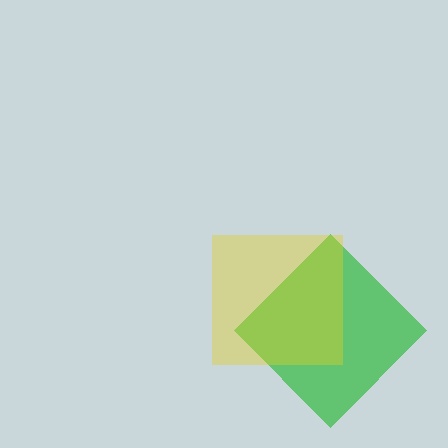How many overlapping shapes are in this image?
There are 2 overlapping shapes in the image.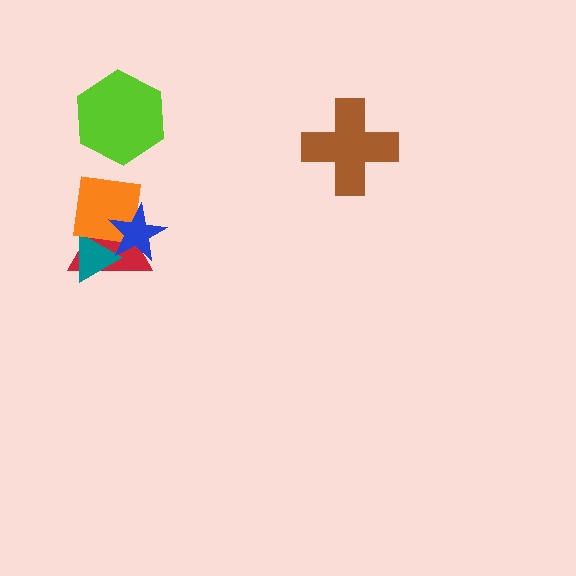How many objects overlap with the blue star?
3 objects overlap with the blue star.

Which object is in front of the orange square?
The blue star is in front of the orange square.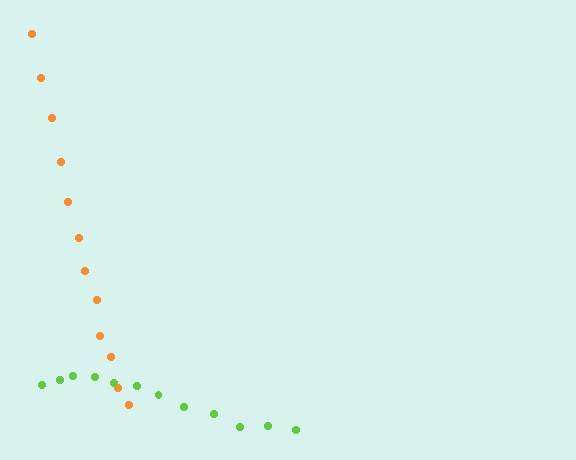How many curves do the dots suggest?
There are 2 distinct paths.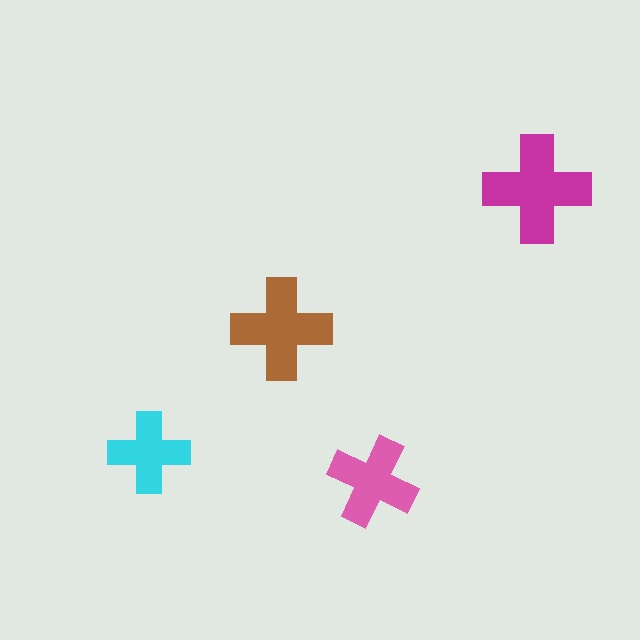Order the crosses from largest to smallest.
the magenta one, the brown one, the pink one, the cyan one.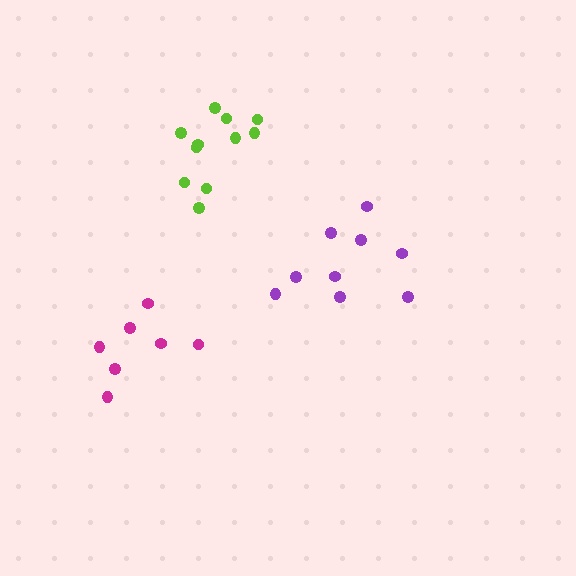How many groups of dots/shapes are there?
There are 3 groups.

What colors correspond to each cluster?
The clusters are colored: purple, magenta, lime.